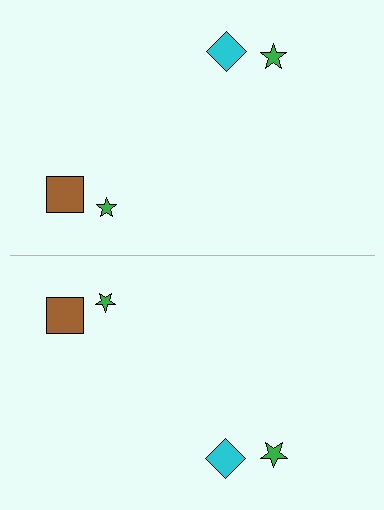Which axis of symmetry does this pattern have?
The pattern has a horizontal axis of symmetry running through the center of the image.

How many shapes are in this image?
There are 8 shapes in this image.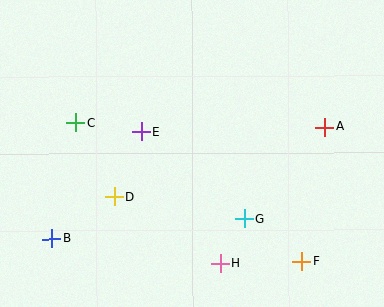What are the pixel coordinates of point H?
Point H is at (221, 263).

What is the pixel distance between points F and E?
The distance between F and E is 206 pixels.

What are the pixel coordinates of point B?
Point B is at (52, 239).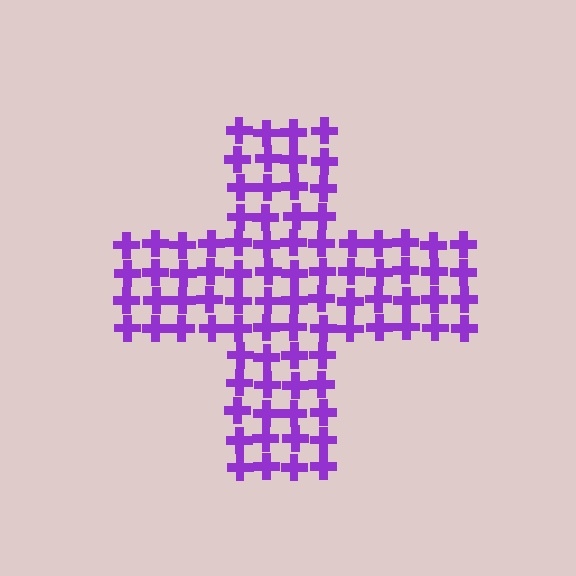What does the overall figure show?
The overall figure shows a cross.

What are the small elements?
The small elements are crosses.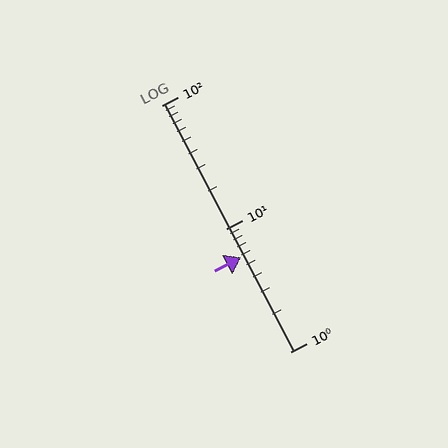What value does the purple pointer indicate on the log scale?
The pointer indicates approximately 5.8.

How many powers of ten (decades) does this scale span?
The scale spans 2 decades, from 1 to 100.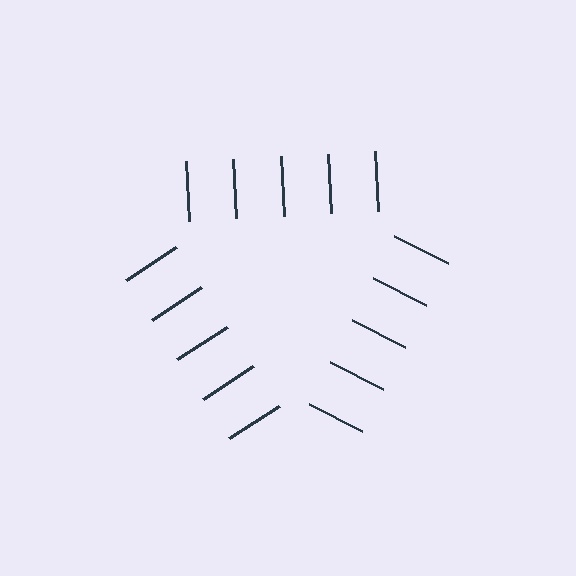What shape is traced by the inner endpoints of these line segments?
An illusory triangle — the line segments terminate on its edges but no continuous stroke is drawn.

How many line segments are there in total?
15 — 5 along each of the 3 edges.